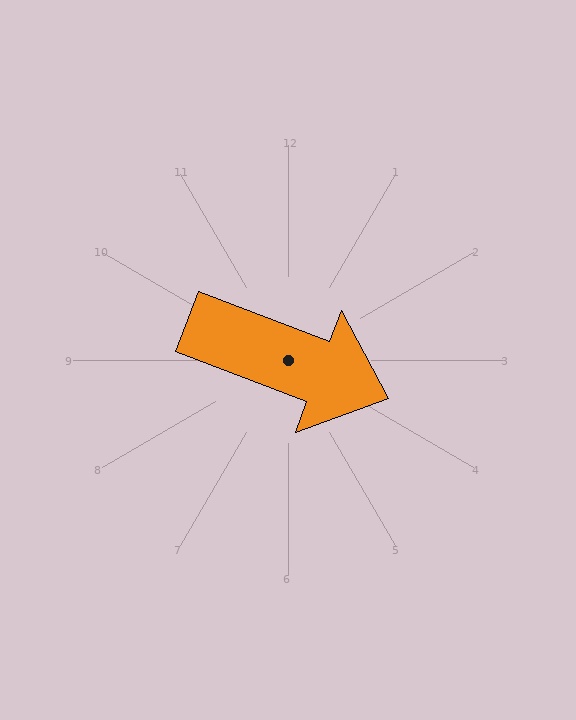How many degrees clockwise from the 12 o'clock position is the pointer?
Approximately 111 degrees.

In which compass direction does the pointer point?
East.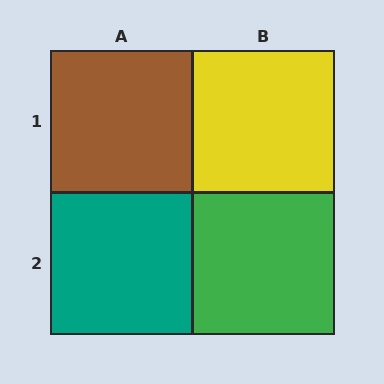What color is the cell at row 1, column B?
Yellow.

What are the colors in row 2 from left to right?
Teal, green.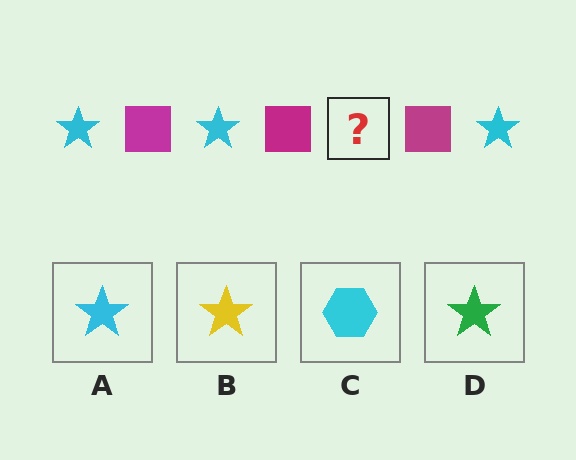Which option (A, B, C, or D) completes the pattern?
A.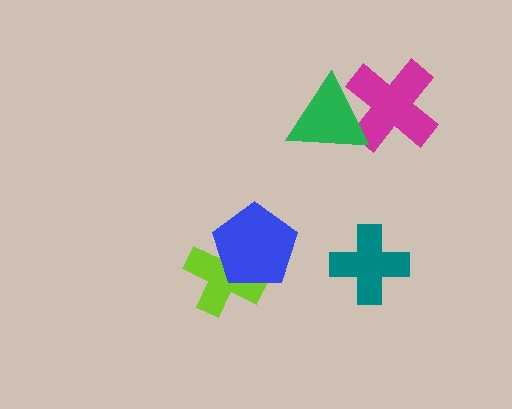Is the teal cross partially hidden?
No, no other shape covers it.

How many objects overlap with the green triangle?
1 object overlaps with the green triangle.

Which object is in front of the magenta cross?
The green triangle is in front of the magenta cross.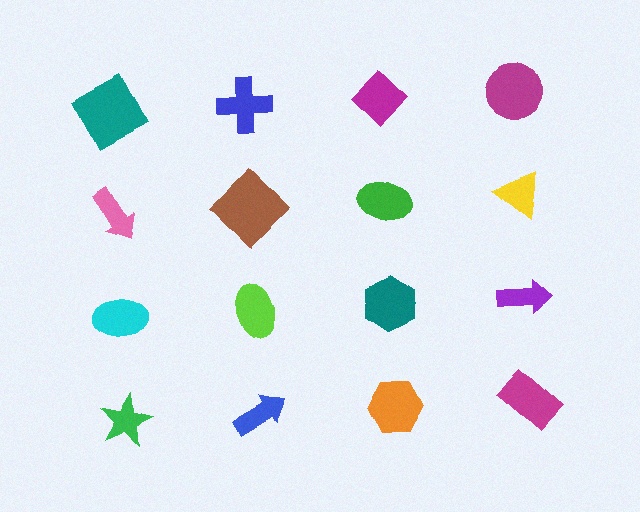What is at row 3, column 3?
A teal hexagon.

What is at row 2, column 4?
A yellow triangle.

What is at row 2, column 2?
A brown diamond.